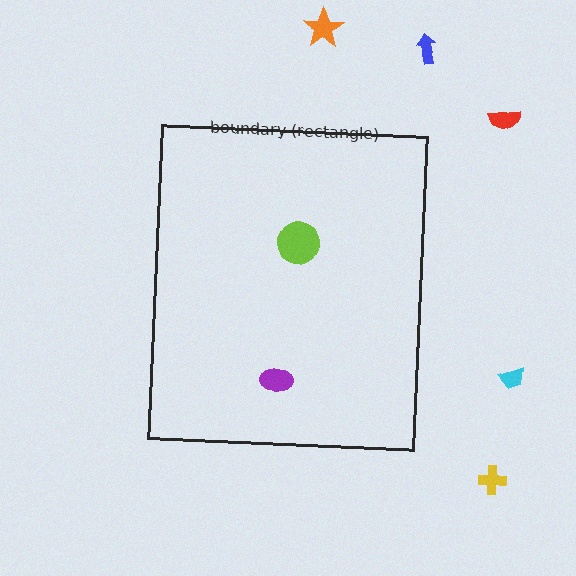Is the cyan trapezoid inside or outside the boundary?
Outside.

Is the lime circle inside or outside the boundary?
Inside.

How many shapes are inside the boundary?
2 inside, 5 outside.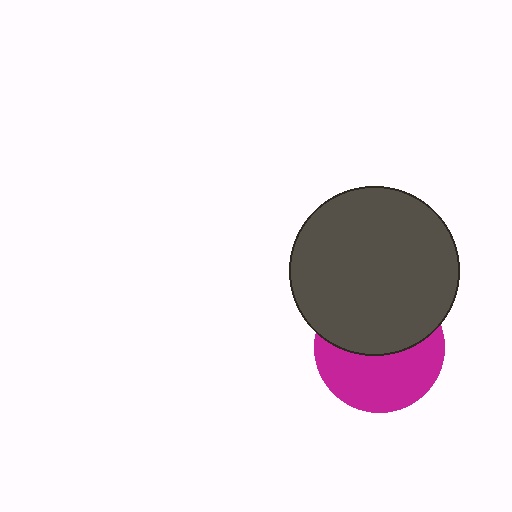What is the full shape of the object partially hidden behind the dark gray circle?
The partially hidden object is a magenta circle.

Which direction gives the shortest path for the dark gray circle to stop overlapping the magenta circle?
Moving up gives the shortest separation.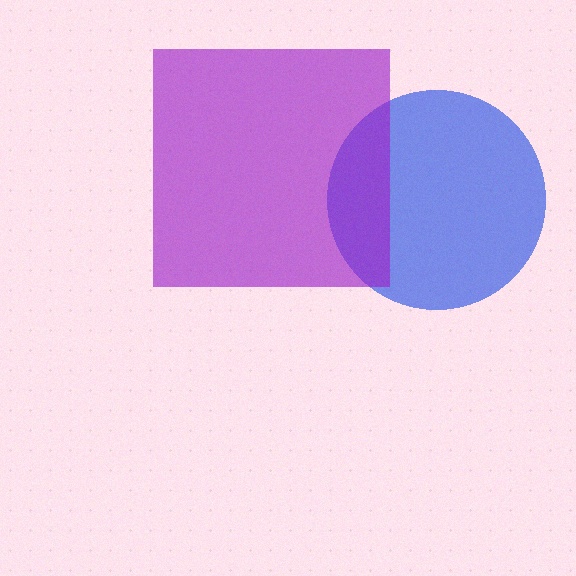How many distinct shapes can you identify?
There are 2 distinct shapes: a blue circle, a purple square.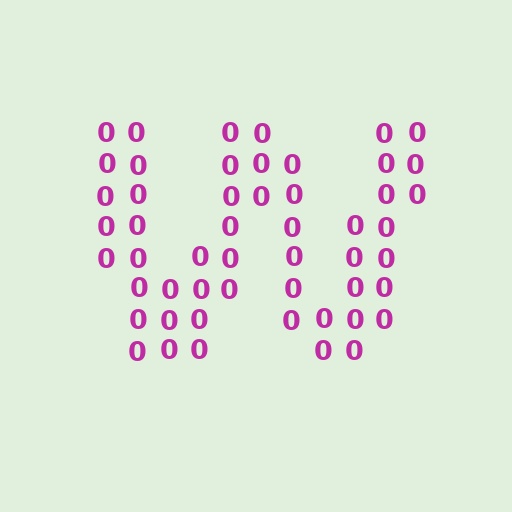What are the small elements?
The small elements are digit 0's.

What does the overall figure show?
The overall figure shows the letter W.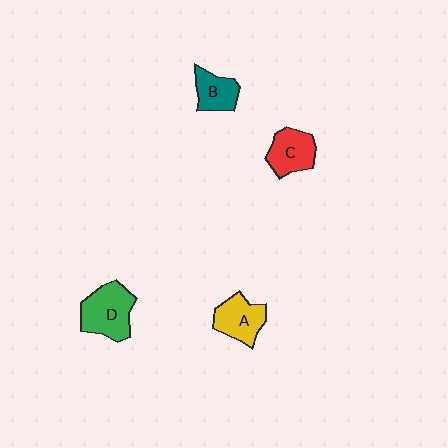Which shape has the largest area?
Shape D (green).